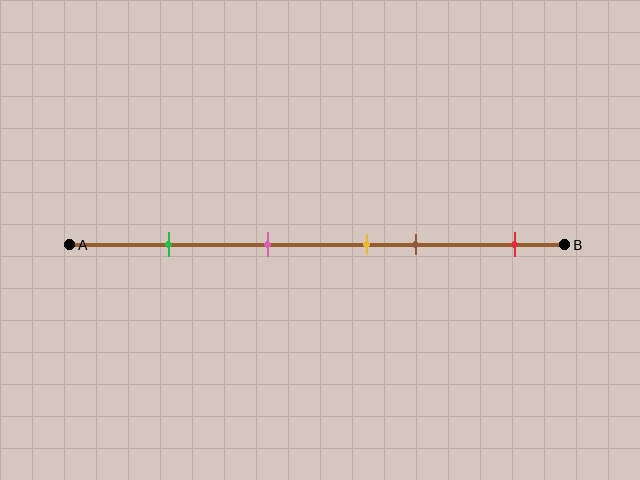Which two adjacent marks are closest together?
The yellow and brown marks are the closest adjacent pair.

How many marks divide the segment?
There are 5 marks dividing the segment.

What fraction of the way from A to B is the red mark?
The red mark is approximately 90% (0.9) of the way from A to B.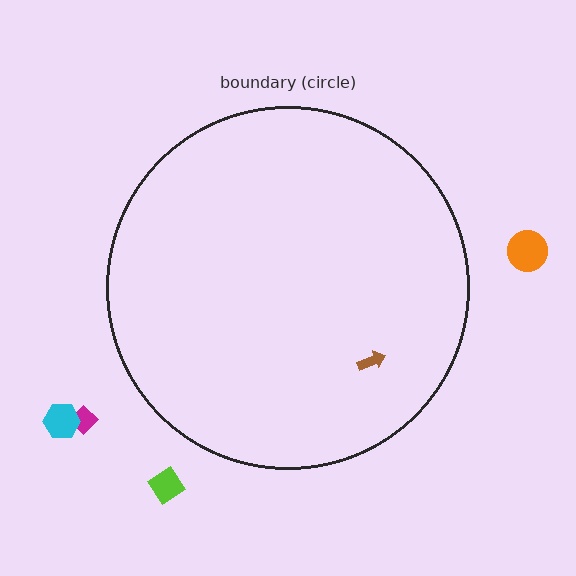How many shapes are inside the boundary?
1 inside, 4 outside.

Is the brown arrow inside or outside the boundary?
Inside.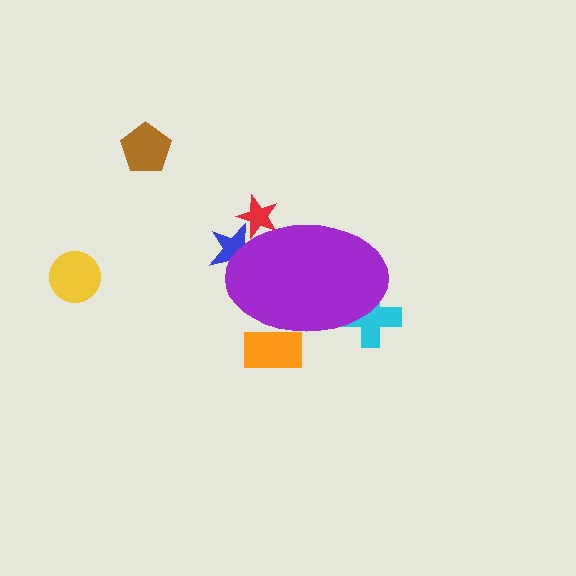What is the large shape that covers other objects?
A purple ellipse.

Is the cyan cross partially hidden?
Yes, the cyan cross is partially hidden behind the purple ellipse.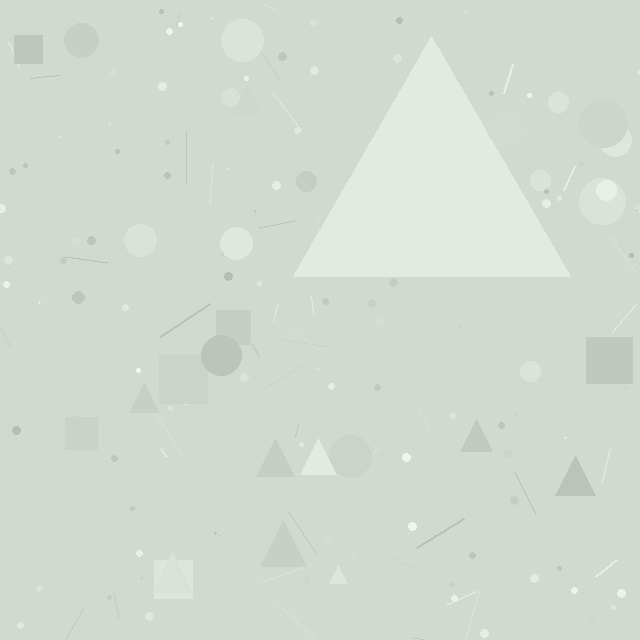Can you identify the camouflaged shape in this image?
The camouflaged shape is a triangle.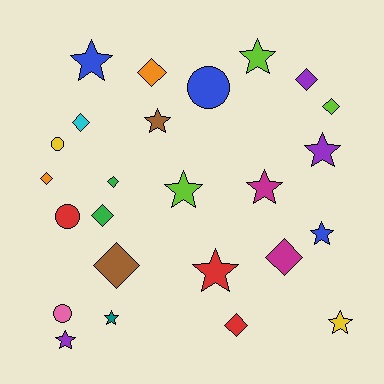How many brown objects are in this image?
There are 2 brown objects.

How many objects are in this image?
There are 25 objects.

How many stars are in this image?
There are 11 stars.